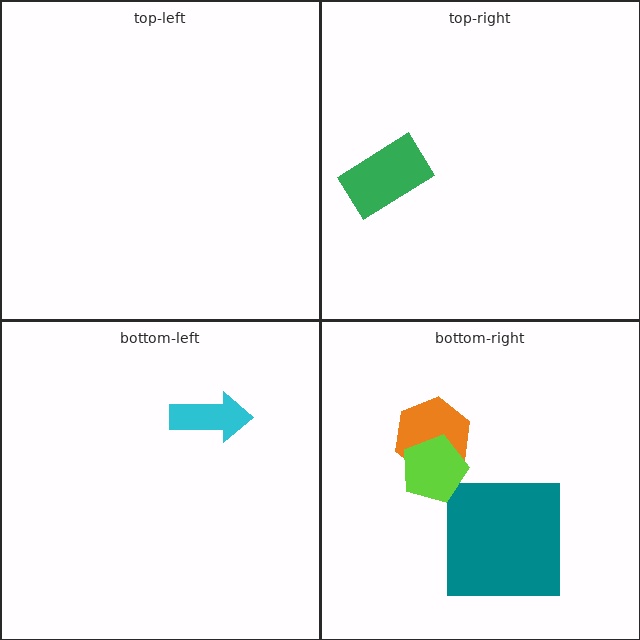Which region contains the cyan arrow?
The bottom-left region.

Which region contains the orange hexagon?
The bottom-right region.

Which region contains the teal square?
The bottom-right region.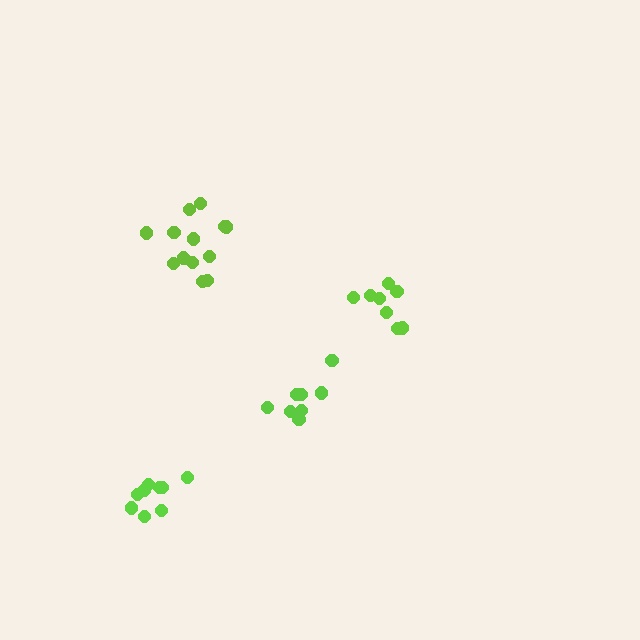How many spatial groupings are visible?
There are 4 spatial groupings.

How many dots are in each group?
Group 1: 13 dots, Group 2: 8 dots, Group 3: 8 dots, Group 4: 9 dots (38 total).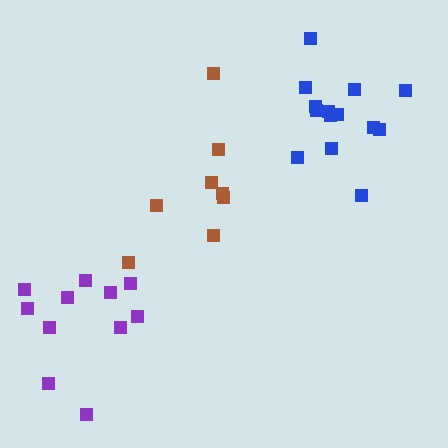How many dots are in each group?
Group 1: 8 dots, Group 2: 14 dots, Group 3: 11 dots (33 total).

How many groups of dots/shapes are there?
There are 3 groups.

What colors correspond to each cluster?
The clusters are colored: brown, blue, purple.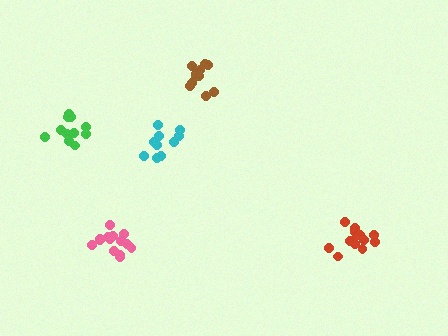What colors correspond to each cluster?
The clusters are colored: red, green, pink, cyan, brown.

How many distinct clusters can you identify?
There are 5 distinct clusters.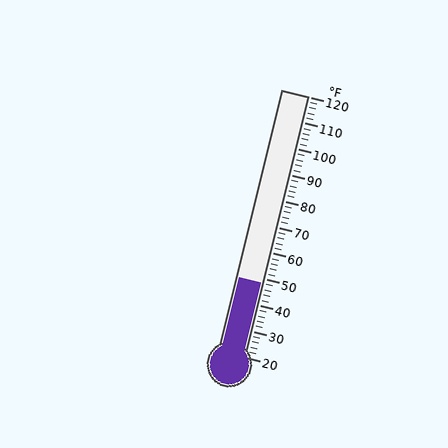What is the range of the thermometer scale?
The thermometer scale ranges from 20°F to 120°F.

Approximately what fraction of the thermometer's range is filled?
The thermometer is filled to approximately 30% of its range.